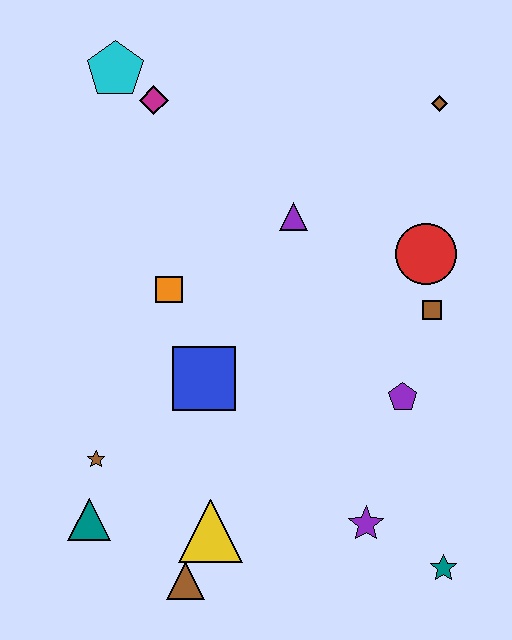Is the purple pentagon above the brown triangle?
Yes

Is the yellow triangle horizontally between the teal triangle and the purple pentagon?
Yes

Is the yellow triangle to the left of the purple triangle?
Yes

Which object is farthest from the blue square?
The brown diamond is farthest from the blue square.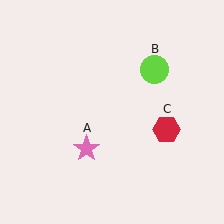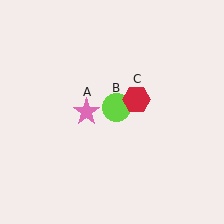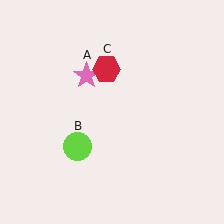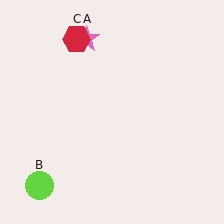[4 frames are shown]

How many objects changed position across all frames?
3 objects changed position: pink star (object A), lime circle (object B), red hexagon (object C).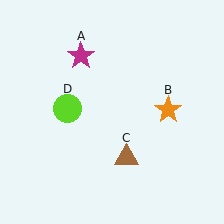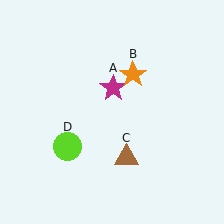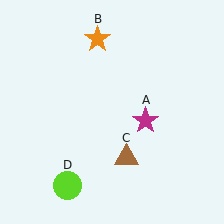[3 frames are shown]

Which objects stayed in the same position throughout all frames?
Brown triangle (object C) remained stationary.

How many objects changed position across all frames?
3 objects changed position: magenta star (object A), orange star (object B), lime circle (object D).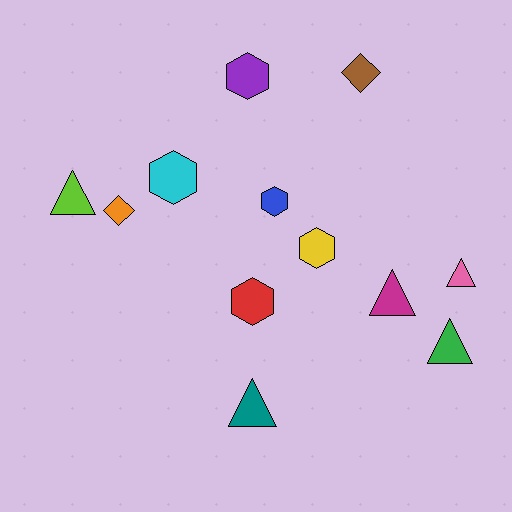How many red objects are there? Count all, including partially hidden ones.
There is 1 red object.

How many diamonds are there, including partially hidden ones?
There are 2 diamonds.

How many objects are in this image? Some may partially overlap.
There are 12 objects.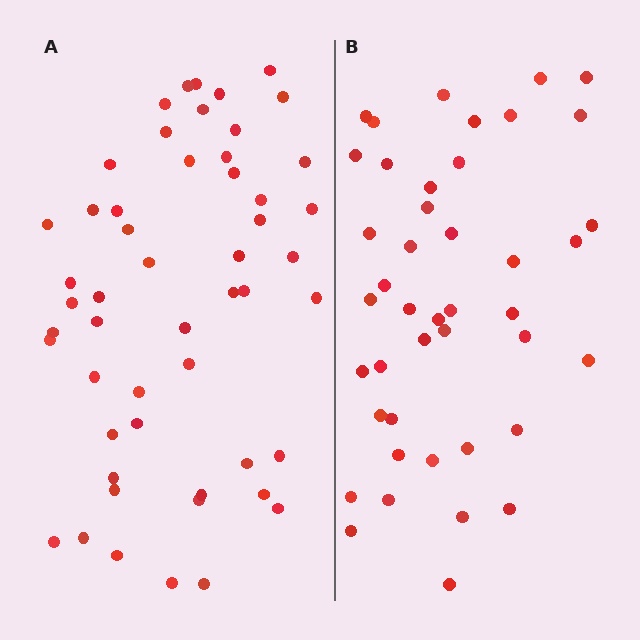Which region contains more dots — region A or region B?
Region A (the left region) has more dots.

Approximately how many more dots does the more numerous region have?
Region A has roughly 8 or so more dots than region B.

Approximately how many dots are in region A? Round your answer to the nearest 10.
About 50 dots. (The exact count is 52, which rounds to 50.)